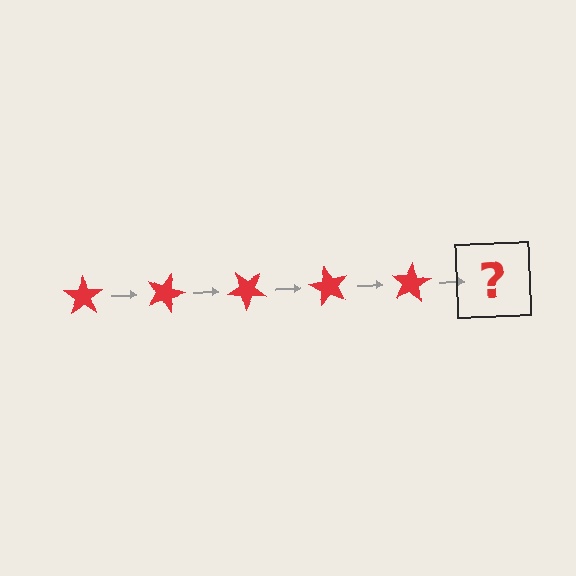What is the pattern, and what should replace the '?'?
The pattern is that the star rotates 20 degrees each step. The '?' should be a red star rotated 100 degrees.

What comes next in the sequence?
The next element should be a red star rotated 100 degrees.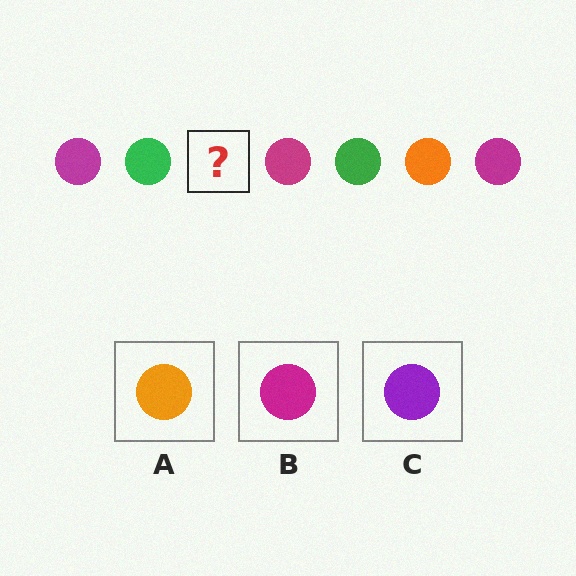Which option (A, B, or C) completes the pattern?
A.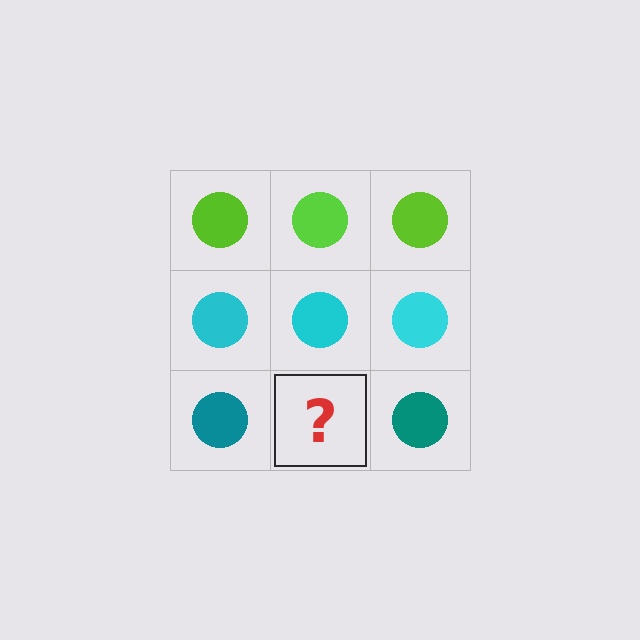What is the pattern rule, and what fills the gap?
The rule is that each row has a consistent color. The gap should be filled with a teal circle.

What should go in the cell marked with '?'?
The missing cell should contain a teal circle.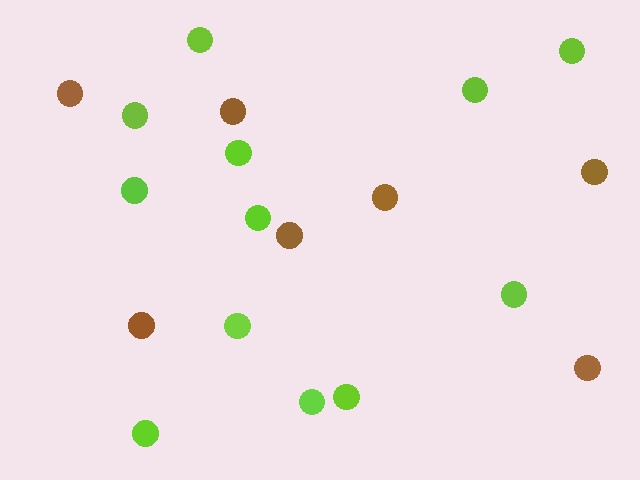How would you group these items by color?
There are 2 groups: one group of lime circles (12) and one group of brown circles (7).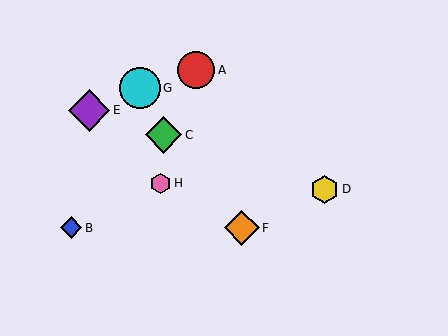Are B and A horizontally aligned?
No, B is at y≈228 and A is at y≈70.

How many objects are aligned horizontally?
2 objects (B, F) are aligned horizontally.